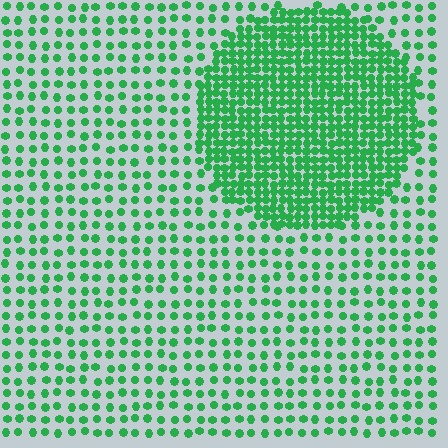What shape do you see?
I see a circle.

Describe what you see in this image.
The image contains small green elements arranged at two different densities. A circle-shaped region is visible where the elements are more densely packed than the surrounding area.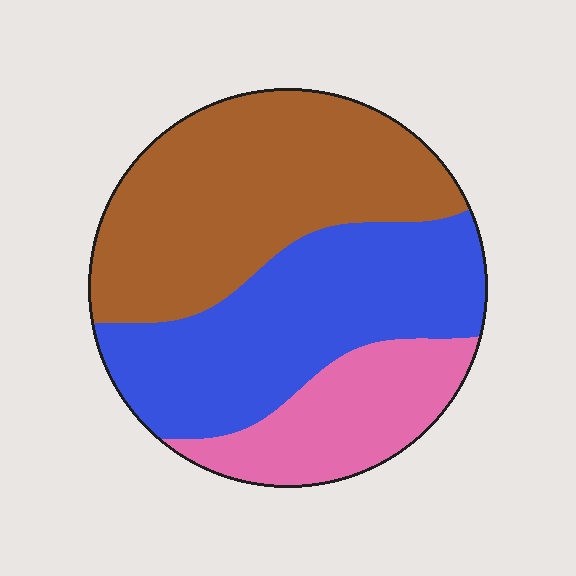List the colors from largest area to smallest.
From largest to smallest: brown, blue, pink.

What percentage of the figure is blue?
Blue covers around 40% of the figure.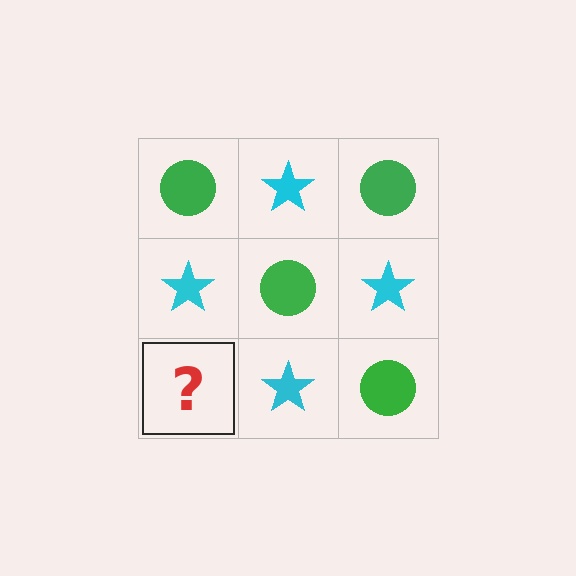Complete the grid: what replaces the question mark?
The question mark should be replaced with a green circle.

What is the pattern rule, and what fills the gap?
The rule is that it alternates green circle and cyan star in a checkerboard pattern. The gap should be filled with a green circle.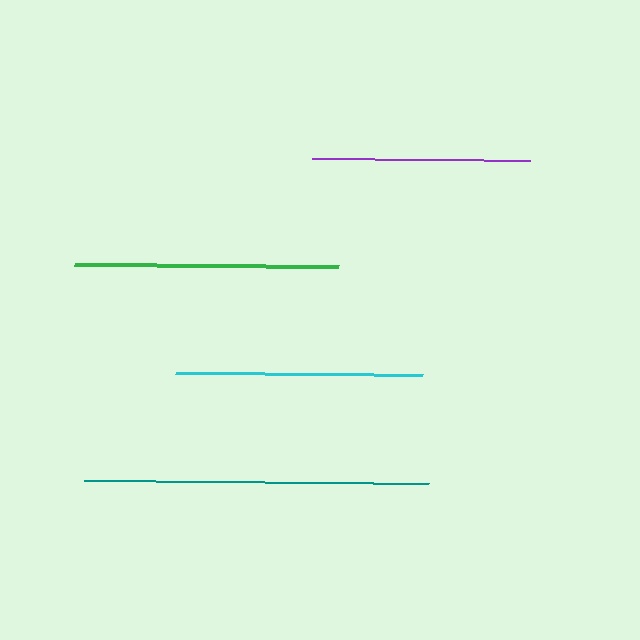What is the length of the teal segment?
The teal segment is approximately 344 pixels long.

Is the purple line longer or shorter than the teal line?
The teal line is longer than the purple line.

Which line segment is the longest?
The teal line is the longest at approximately 344 pixels.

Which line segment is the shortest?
The purple line is the shortest at approximately 217 pixels.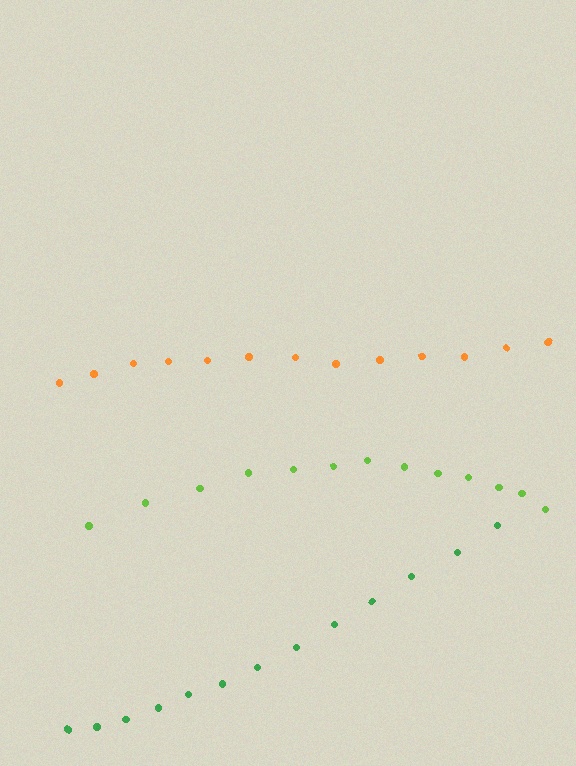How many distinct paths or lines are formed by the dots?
There are 3 distinct paths.